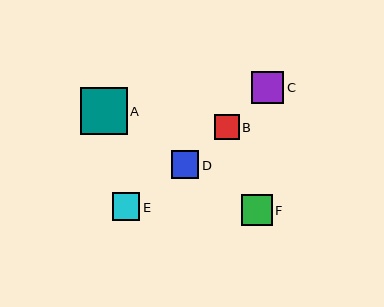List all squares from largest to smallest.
From largest to smallest: A, C, F, D, E, B.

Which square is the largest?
Square A is the largest with a size of approximately 47 pixels.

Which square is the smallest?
Square B is the smallest with a size of approximately 25 pixels.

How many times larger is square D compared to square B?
Square D is approximately 1.1 times the size of square B.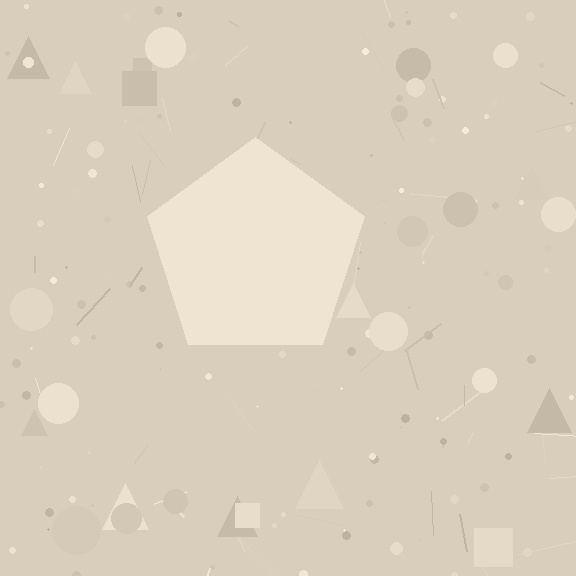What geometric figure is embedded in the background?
A pentagon is embedded in the background.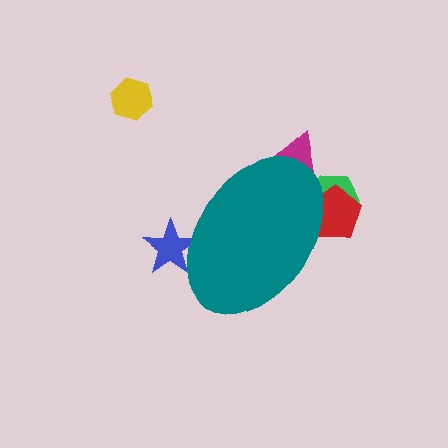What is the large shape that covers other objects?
A teal ellipse.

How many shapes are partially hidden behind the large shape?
4 shapes are partially hidden.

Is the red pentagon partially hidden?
Yes, the red pentagon is partially hidden behind the teal ellipse.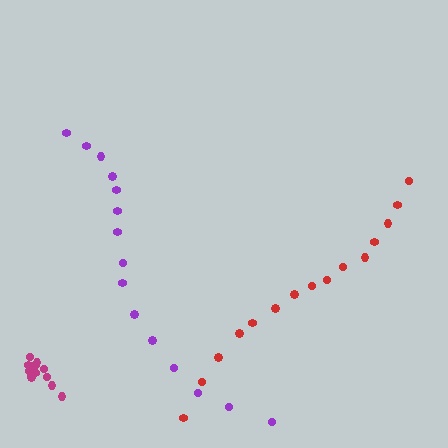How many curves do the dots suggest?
There are 3 distinct paths.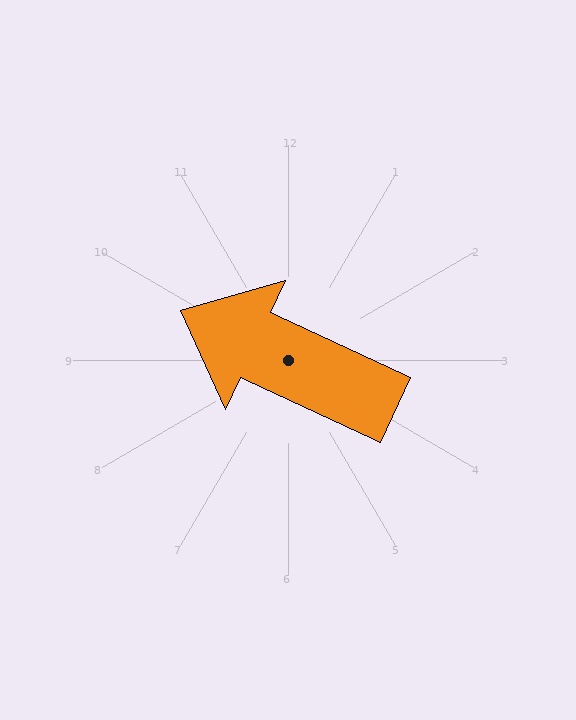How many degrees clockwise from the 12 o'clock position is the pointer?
Approximately 295 degrees.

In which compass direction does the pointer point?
Northwest.